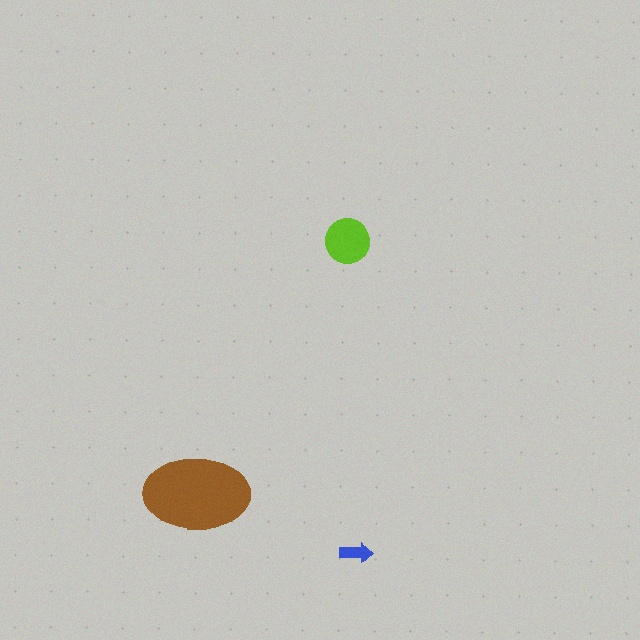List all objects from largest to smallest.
The brown ellipse, the lime circle, the blue arrow.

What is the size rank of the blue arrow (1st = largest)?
3rd.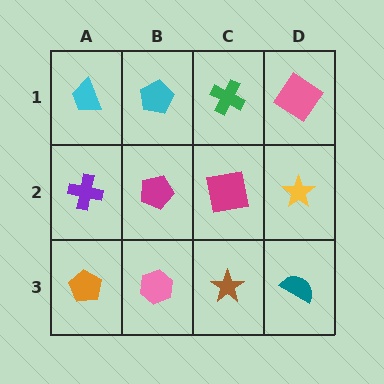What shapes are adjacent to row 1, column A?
A purple cross (row 2, column A), a cyan pentagon (row 1, column B).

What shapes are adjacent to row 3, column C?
A magenta square (row 2, column C), a pink hexagon (row 3, column B), a teal semicircle (row 3, column D).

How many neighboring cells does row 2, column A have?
3.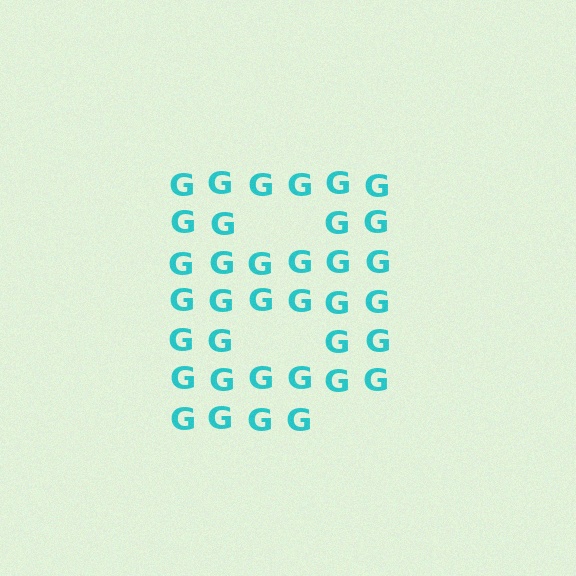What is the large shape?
The large shape is the letter B.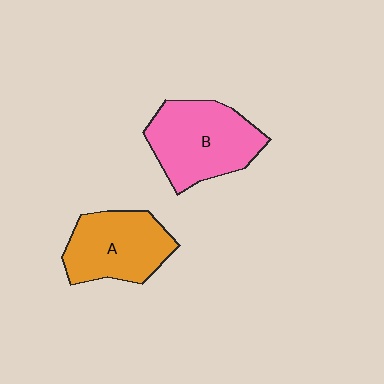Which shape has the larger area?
Shape B (pink).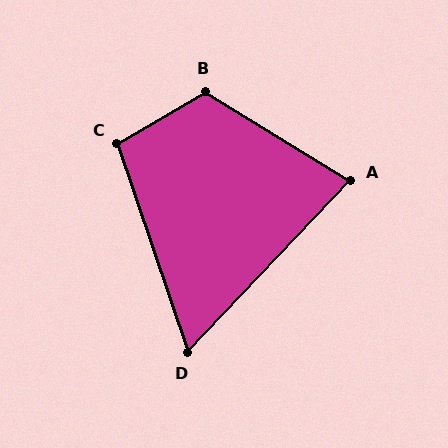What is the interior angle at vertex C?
Approximately 102 degrees (obtuse).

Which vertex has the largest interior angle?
B, at approximately 118 degrees.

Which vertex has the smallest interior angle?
D, at approximately 62 degrees.